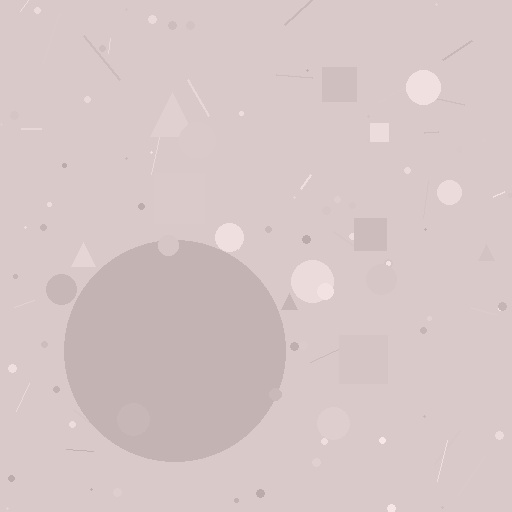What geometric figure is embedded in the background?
A circle is embedded in the background.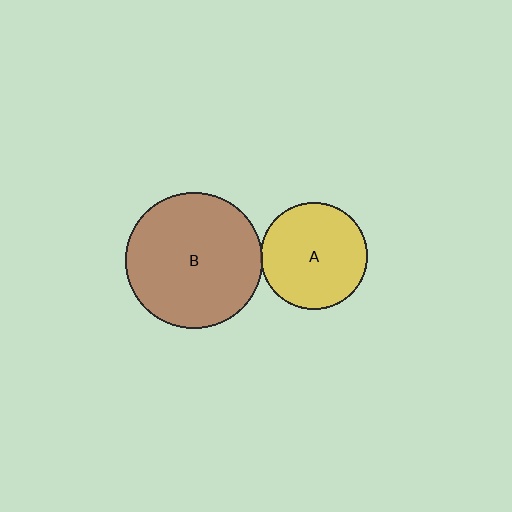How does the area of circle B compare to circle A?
Approximately 1.6 times.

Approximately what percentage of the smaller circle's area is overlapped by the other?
Approximately 5%.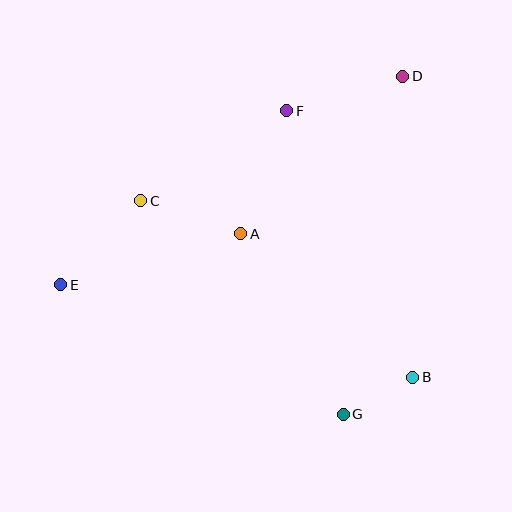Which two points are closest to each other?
Points B and G are closest to each other.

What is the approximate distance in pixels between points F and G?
The distance between F and G is approximately 309 pixels.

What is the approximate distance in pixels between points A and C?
The distance between A and C is approximately 105 pixels.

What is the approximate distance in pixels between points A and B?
The distance between A and B is approximately 224 pixels.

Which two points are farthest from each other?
Points D and E are farthest from each other.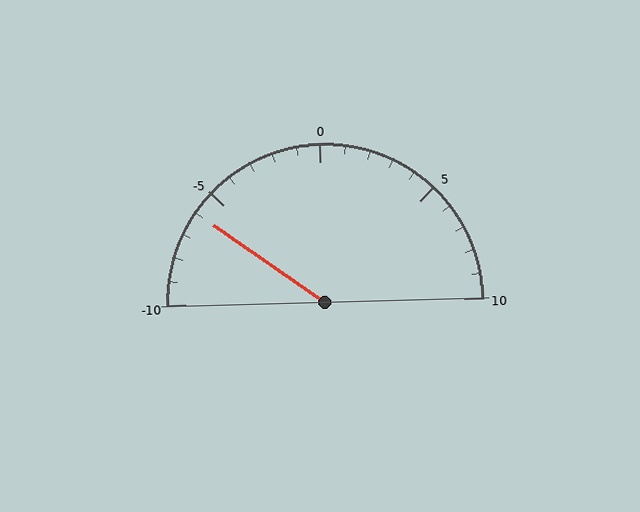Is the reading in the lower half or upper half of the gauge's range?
The reading is in the lower half of the range (-10 to 10).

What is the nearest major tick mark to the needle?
The nearest major tick mark is -5.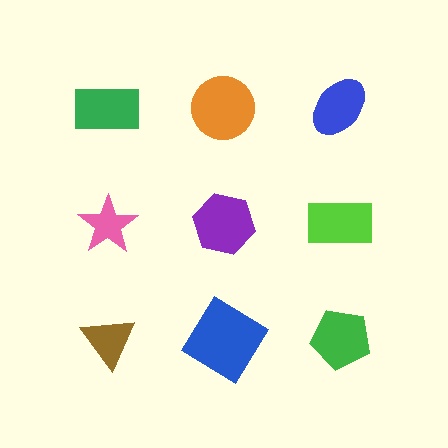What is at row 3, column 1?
A brown triangle.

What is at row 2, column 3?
A lime rectangle.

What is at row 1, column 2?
An orange circle.